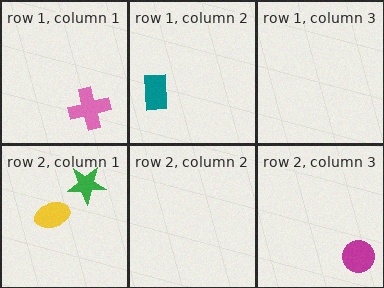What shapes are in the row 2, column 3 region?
The magenta circle.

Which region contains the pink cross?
The row 1, column 1 region.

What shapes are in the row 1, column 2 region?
The teal rectangle.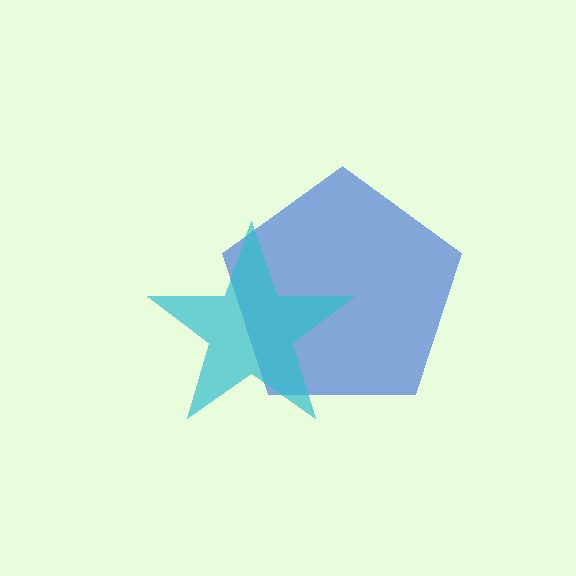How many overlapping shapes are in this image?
There are 2 overlapping shapes in the image.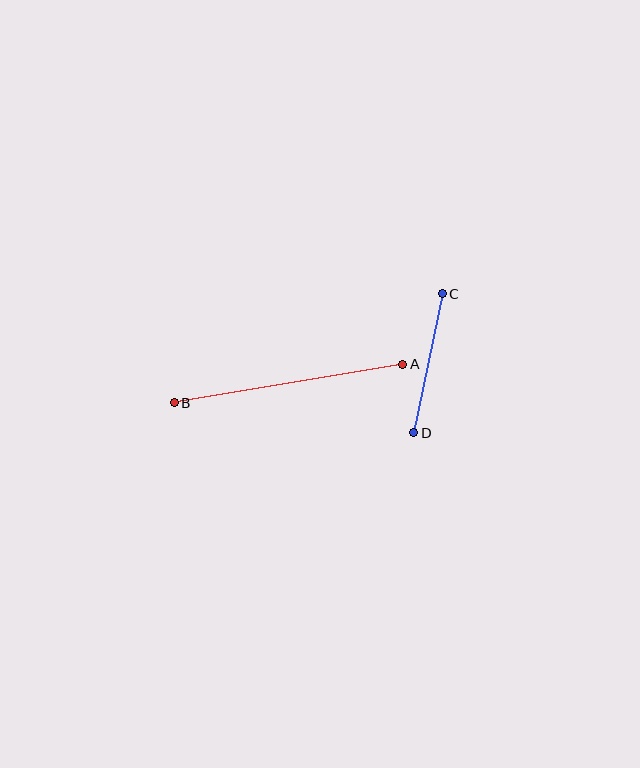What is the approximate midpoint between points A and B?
The midpoint is at approximately (288, 384) pixels.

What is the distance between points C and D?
The distance is approximately 142 pixels.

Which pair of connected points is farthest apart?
Points A and B are farthest apart.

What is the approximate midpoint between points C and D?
The midpoint is at approximately (428, 363) pixels.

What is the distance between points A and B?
The distance is approximately 231 pixels.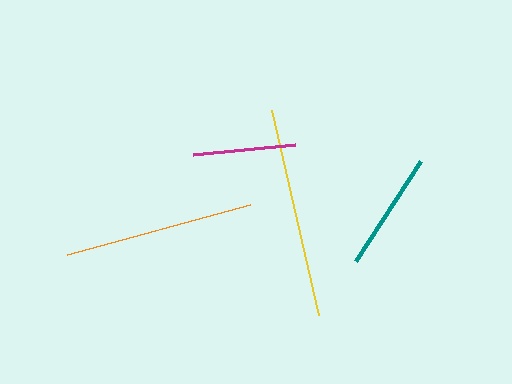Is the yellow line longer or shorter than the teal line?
The yellow line is longer than the teal line.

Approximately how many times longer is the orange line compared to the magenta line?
The orange line is approximately 1.9 times the length of the magenta line.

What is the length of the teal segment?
The teal segment is approximately 119 pixels long.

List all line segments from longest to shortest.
From longest to shortest: yellow, orange, teal, magenta.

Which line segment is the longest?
The yellow line is the longest at approximately 210 pixels.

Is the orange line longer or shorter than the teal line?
The orange line is longer than the teal line.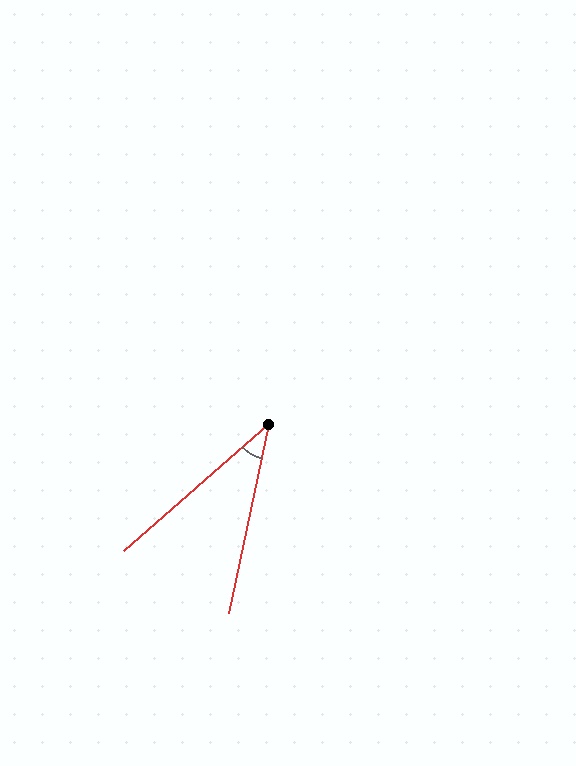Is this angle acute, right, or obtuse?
It is acute.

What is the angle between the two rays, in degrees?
Approximately 37 degrees.